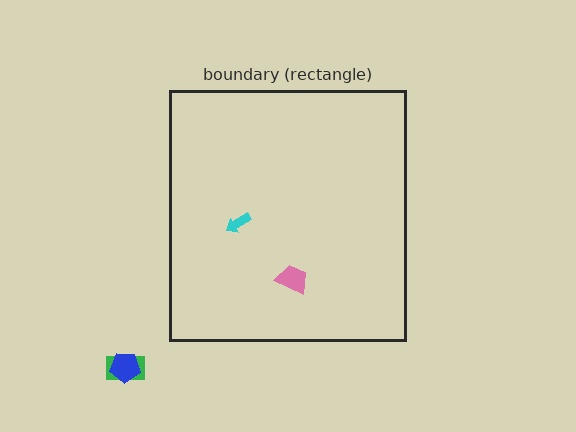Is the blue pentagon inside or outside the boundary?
Outside.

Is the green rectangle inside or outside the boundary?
Outside.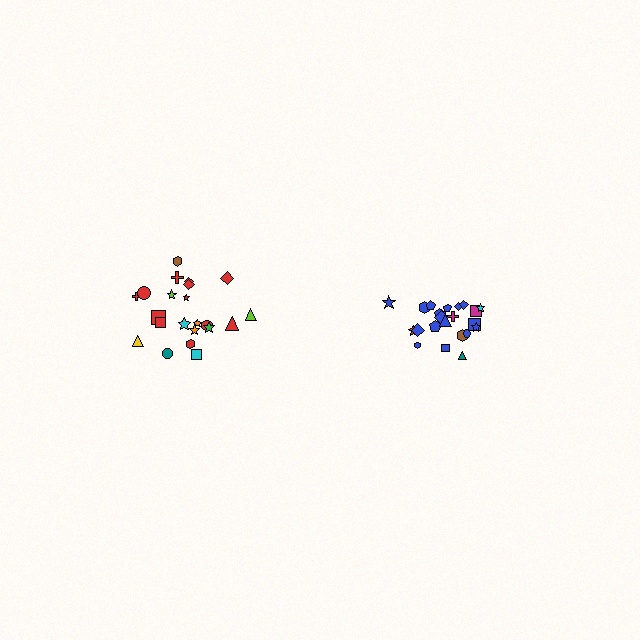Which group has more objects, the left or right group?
The right group.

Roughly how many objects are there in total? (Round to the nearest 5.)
Roughly 45 objects in total.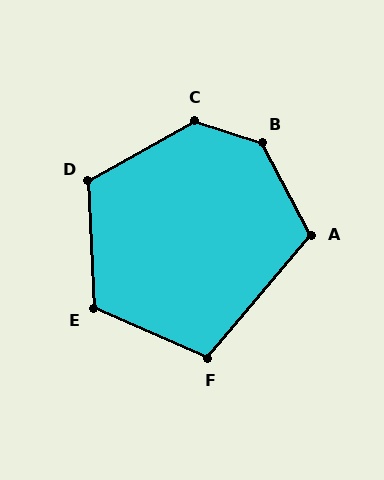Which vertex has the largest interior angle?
B, at approximately 137 degrees.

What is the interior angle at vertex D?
Approximately 117 degrees (obtuse).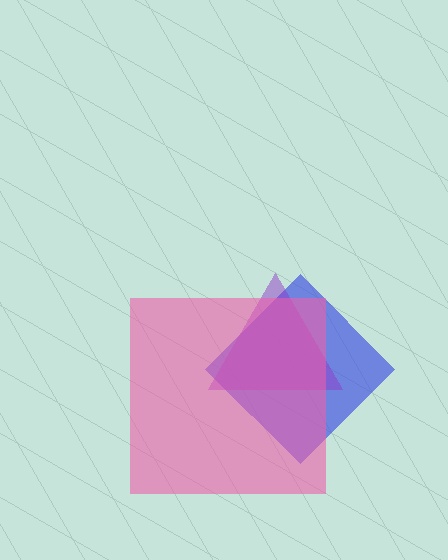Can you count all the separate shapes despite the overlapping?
Yes, there are 3 separate shapes.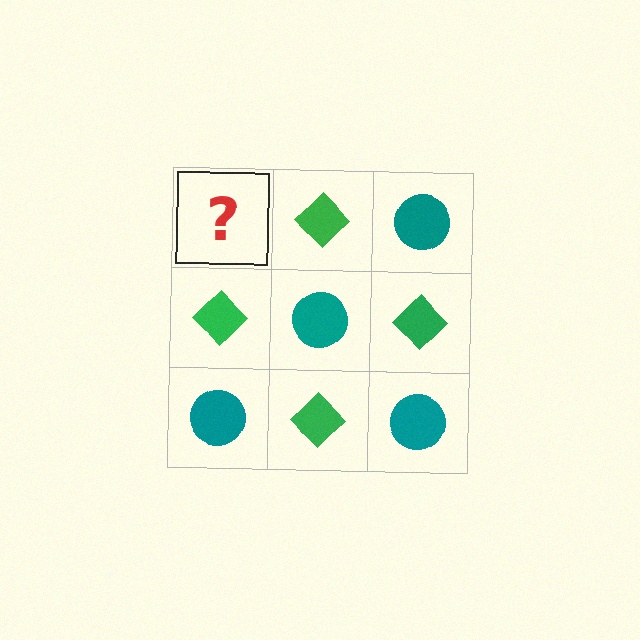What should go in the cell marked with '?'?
The missing cell should contain a teal circle.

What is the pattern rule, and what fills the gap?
The rule is that it alternates teal circle and green diamond in a checkerboard pattern. The gap should be filled with a teal circle.